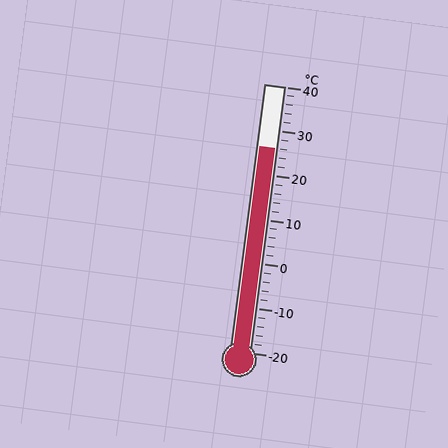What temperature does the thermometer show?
The thermometer shows approximately 26°C.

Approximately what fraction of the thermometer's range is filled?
The thermometer is filled to approximately 75% of its range.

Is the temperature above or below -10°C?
The temperature is above -10°C.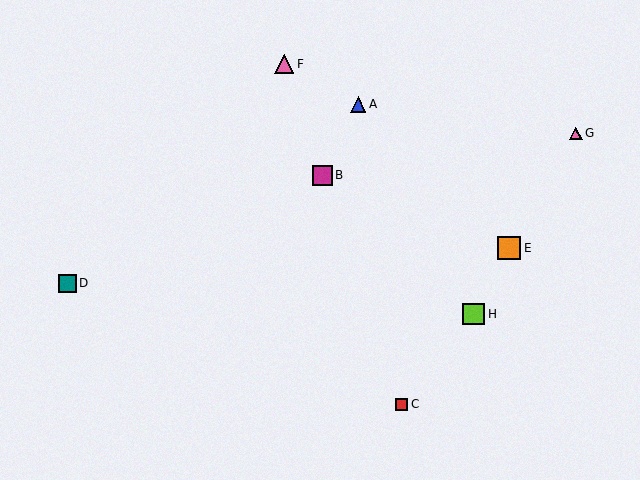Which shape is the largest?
The orange square (labeled E) is the largest.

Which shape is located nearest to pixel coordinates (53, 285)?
The teal square (labeled D) at (67, 283) is nearest to that location.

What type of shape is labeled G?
Shape G is a pink triangle.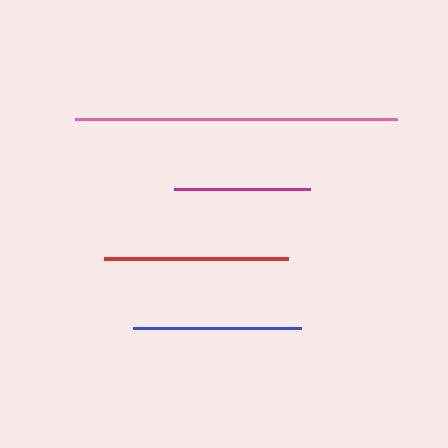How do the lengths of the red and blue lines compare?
The red and blue lines are approximately the same length.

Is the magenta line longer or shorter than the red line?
The red line is longer than the magenta line.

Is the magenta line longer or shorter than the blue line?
The blue line is longer than the magenta line.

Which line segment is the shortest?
The magenta line is the shortest at approximately 136 pixels.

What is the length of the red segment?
The red segment is approximately 184 pixels long.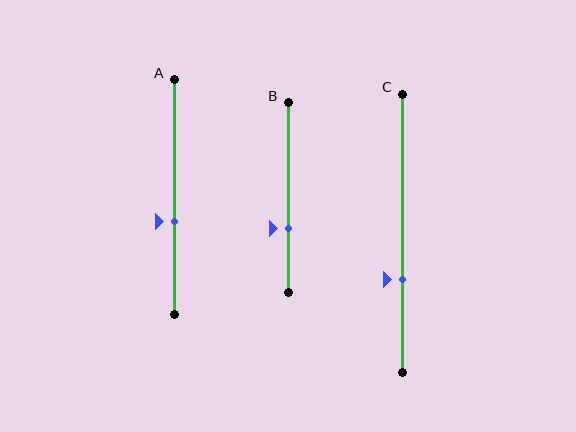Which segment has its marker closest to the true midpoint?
Segment A has its marker closest to the true midpoint.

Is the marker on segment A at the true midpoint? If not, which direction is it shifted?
No, the marker on segment A is shifted downward by about 10% of the segment length.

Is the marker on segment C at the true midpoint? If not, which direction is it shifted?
No, the marker on segment C is shifted downward by about 17% of the segment length.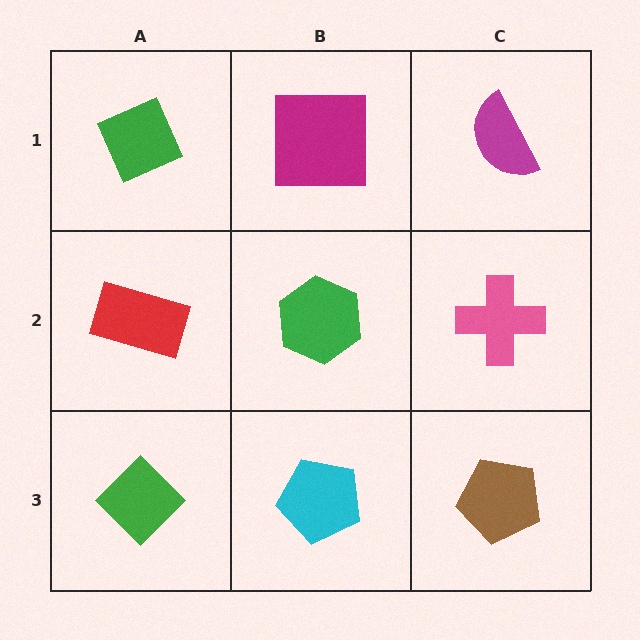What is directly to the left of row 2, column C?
A green hexagon.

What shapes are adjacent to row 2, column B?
A magenta square (row 1, column B), a cyan pentagon (row 3, column B), a red rectangle (row 2, column A), a pink cross (row 2, column C).